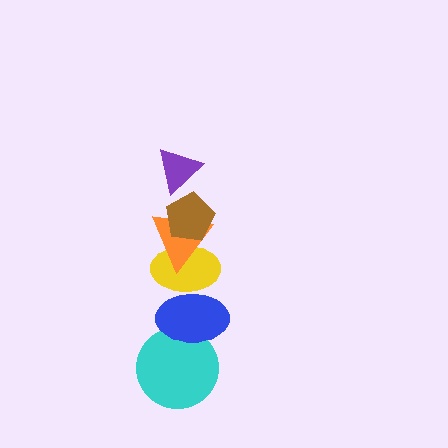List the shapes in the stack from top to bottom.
From top to bottom: the purple triangle, the brown pentagon, the orange triangle, the yellow ellipse, the blue ellipse, the cyan circle.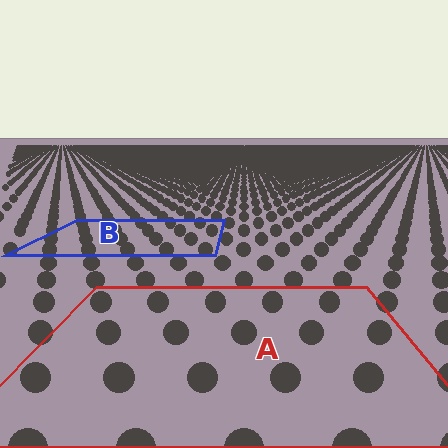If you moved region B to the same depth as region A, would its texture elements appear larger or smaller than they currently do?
They would appear larger. At a closer depth, the same texture elements are projected at a bigger on-screen size.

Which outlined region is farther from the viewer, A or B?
Region B is farther from the viewer — the texture elements inside it appear smaller and more densely packed.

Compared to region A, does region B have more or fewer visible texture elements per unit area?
Region B has more texture elements per unit area — they are packed more densely because it is farther away.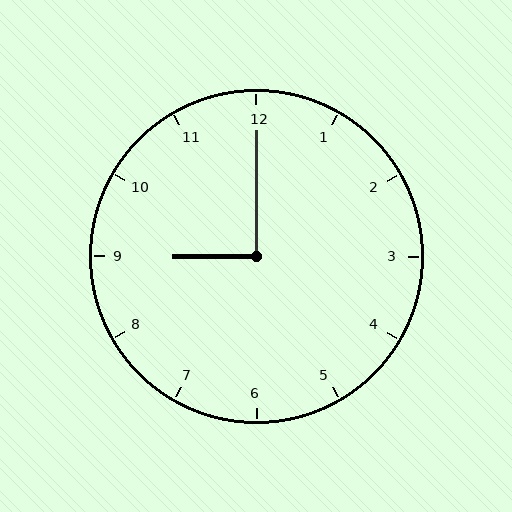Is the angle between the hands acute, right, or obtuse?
It is right.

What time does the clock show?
9:00.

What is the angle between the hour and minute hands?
Approximately 90 degrees.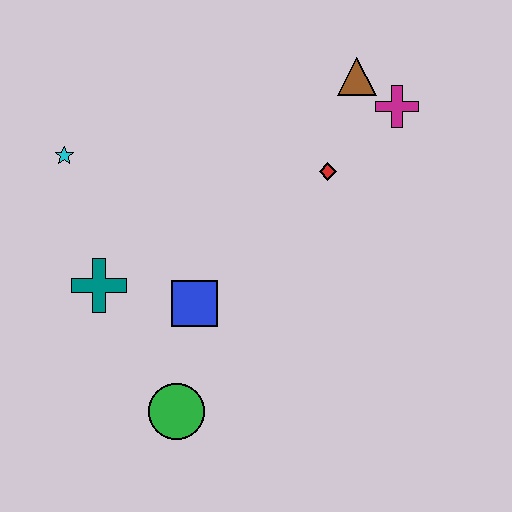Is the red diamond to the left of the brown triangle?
Yes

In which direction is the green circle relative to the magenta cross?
The green circle is below the magenta cross.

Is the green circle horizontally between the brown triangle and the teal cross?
Yes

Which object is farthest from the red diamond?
The green circle is farthest from the red diamond.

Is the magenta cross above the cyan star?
Yes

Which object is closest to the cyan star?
The teal cross is closest to the cyan star.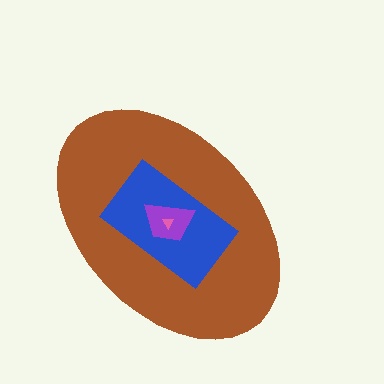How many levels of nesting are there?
4.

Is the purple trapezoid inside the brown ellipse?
Yes.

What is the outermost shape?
The brown ellipse.